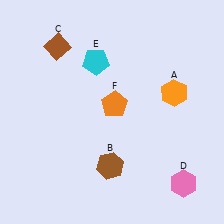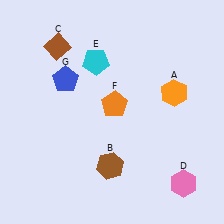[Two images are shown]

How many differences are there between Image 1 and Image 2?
There is 1 difference between the two images.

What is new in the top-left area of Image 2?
A blue pentagon (G) was added in the top-left area of Image 2.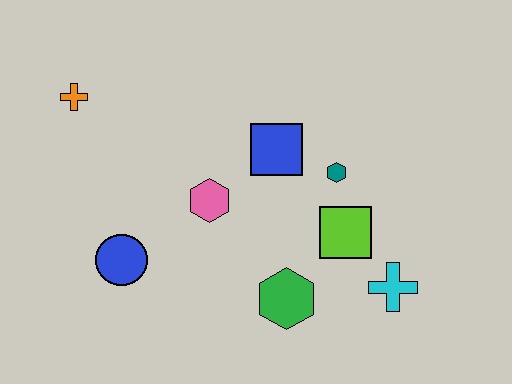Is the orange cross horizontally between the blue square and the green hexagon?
No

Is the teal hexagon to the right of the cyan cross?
No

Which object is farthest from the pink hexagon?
The cyan cross is farthest from the pink hexagon.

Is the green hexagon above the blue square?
No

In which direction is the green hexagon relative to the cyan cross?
The green hexagon is to the left of the cyan cross.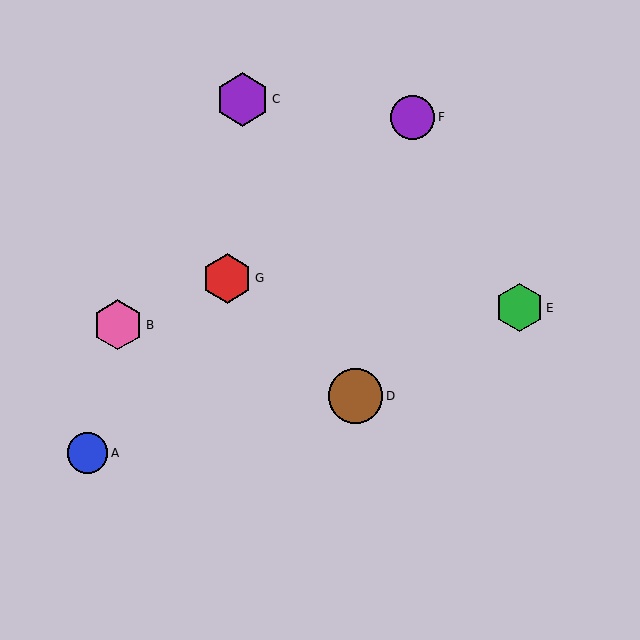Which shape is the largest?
The brown circle (labeled D) is the largest.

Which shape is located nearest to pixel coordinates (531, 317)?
The green hexagon (labeled E) at (519, 308) is nearest to that location.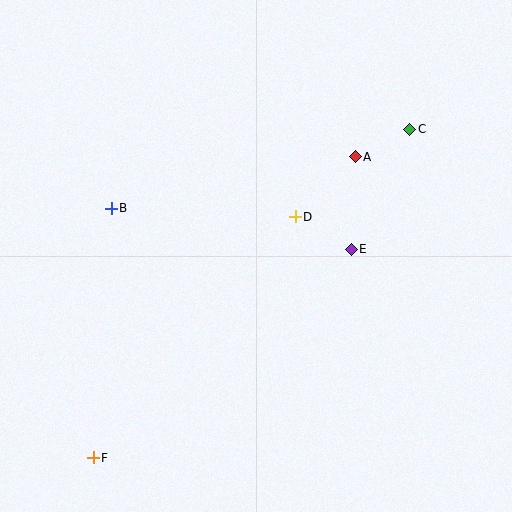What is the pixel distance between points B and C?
The distance between B and C is 309 pixels.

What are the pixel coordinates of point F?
Point F is at (93, 458).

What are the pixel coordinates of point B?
Point B is at (111, 208).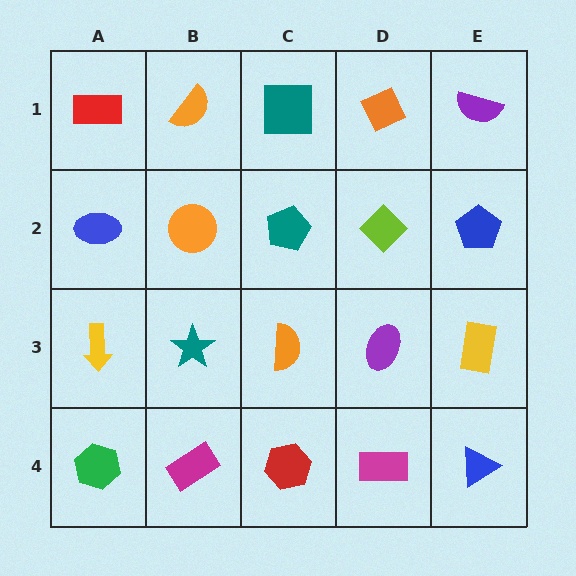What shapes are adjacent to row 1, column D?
A lime diamond (row 2, column D), a teal square (row 1, column C), a purple semicircle (row 1, column E).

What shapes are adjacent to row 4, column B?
A teal star (row 3, column B), a green hexagon (row 4, column A), a red hexagon (row 4, column C).